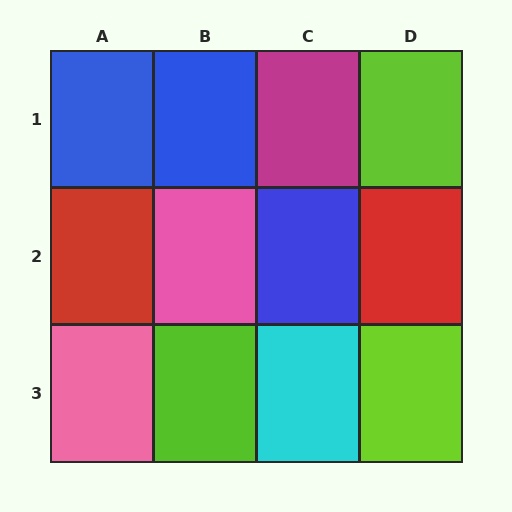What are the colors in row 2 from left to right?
Red, pink, blue, red.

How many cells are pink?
2 cells are pink.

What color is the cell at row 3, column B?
Lime.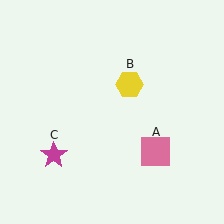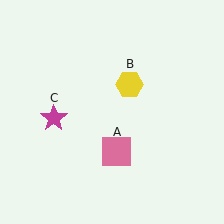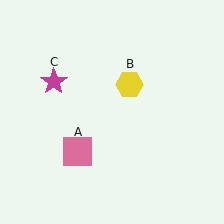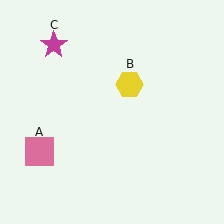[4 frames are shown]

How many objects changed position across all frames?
2 objects changed position: pink square (object A), magenta star (object C).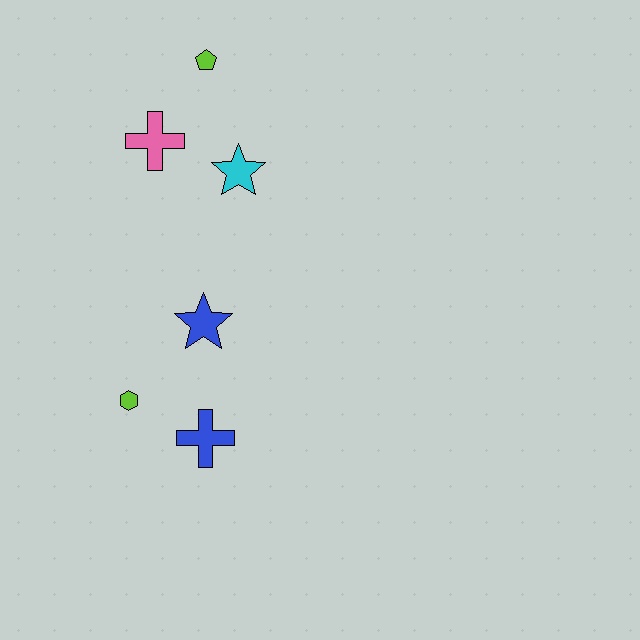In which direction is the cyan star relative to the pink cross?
The cyan star is to the right of the pink cross.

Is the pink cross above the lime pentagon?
No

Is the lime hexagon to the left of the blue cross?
Yes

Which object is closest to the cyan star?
The pink cross is closest to the cyan star.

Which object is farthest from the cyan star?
The blue cross is farthest from the cyan star.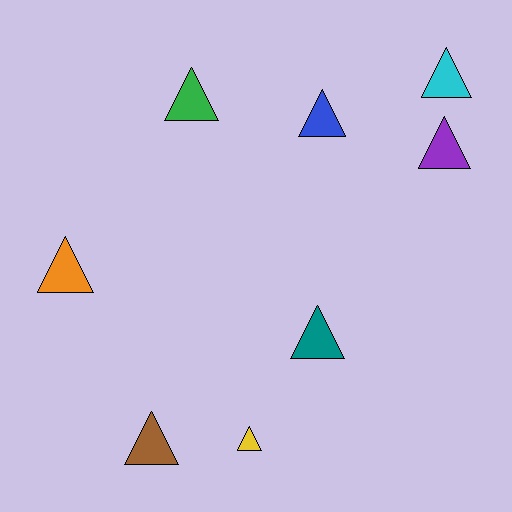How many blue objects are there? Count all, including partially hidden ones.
There is 1 blue object.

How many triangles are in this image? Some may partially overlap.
There are 8 triangles.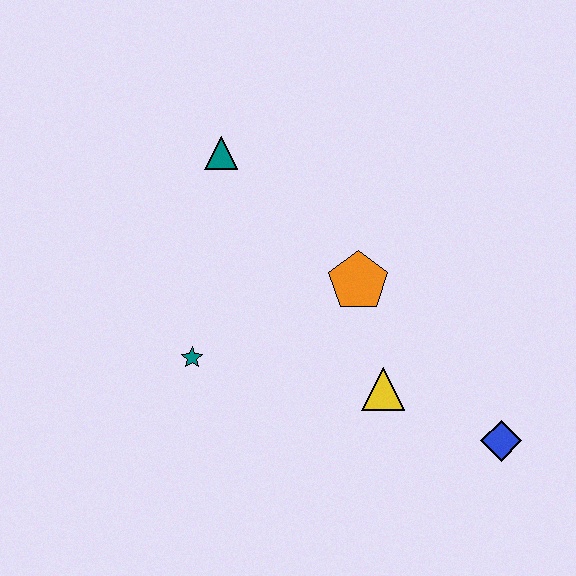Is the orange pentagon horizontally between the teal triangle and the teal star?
No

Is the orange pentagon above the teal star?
Yes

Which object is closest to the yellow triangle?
The orange pentagon is closest to the yellow triangle.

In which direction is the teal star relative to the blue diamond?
The teal star is to the left of the blue diamond.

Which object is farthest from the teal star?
The blue diamond is farthest from the teal star.